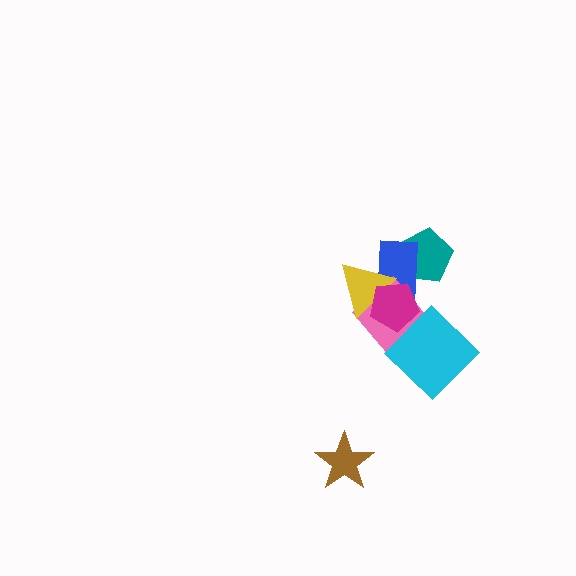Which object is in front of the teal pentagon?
The blue rectangle is in front of the teal pentagon.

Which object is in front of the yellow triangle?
The magenta pentagon is in front of the yellow triangle.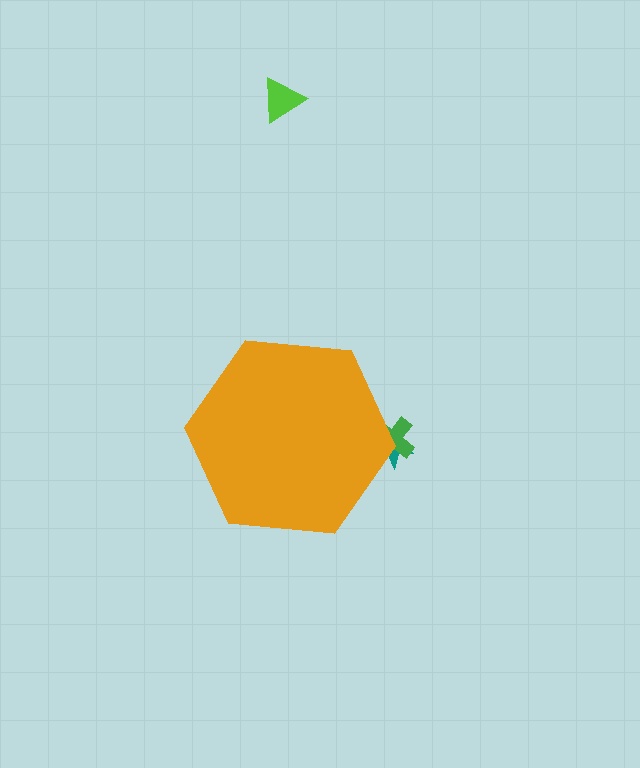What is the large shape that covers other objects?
An orange hexagon.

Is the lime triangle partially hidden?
No, the lime triangle is fully visible.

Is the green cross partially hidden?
Yes, the green cross is partially hidden behind the orange hexagon.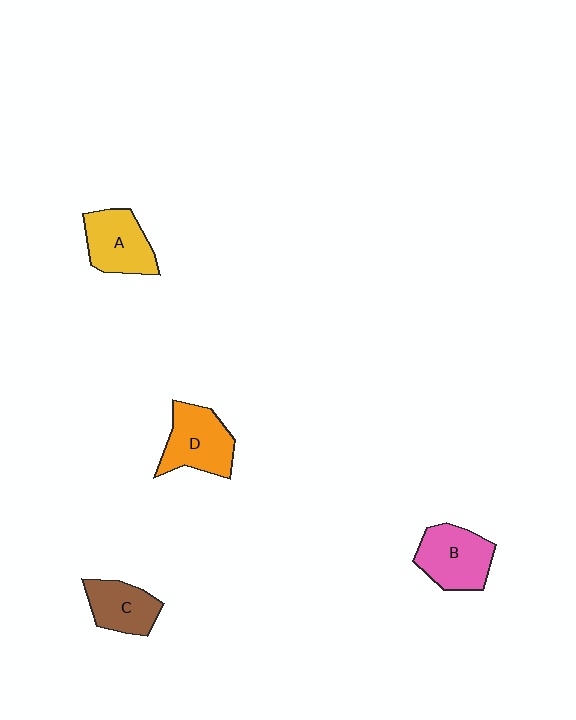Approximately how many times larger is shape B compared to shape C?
Approximately 1.3 times.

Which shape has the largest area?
Shape D (orange).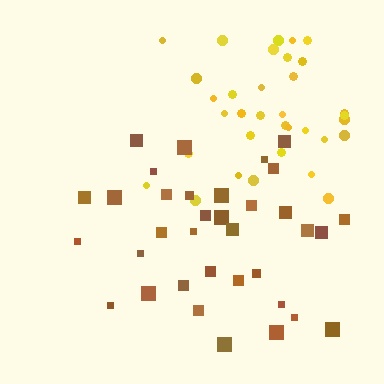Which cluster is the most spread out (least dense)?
Brown.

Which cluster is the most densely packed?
Yellow.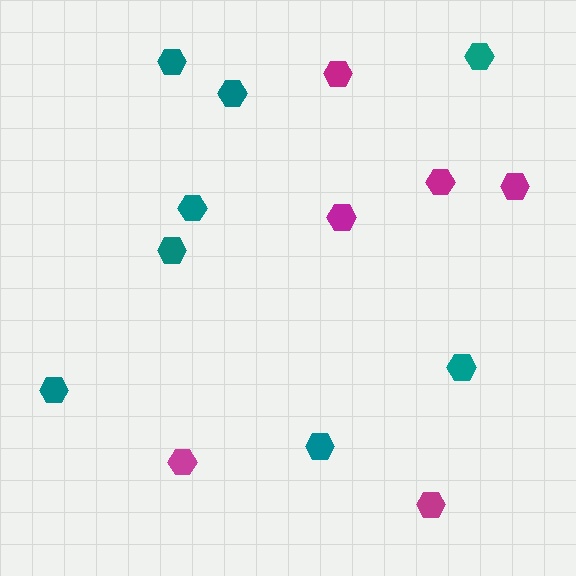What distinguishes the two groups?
There are 2 groups: one group of teal hexagons (8) and one group of magenta hexagons (6).